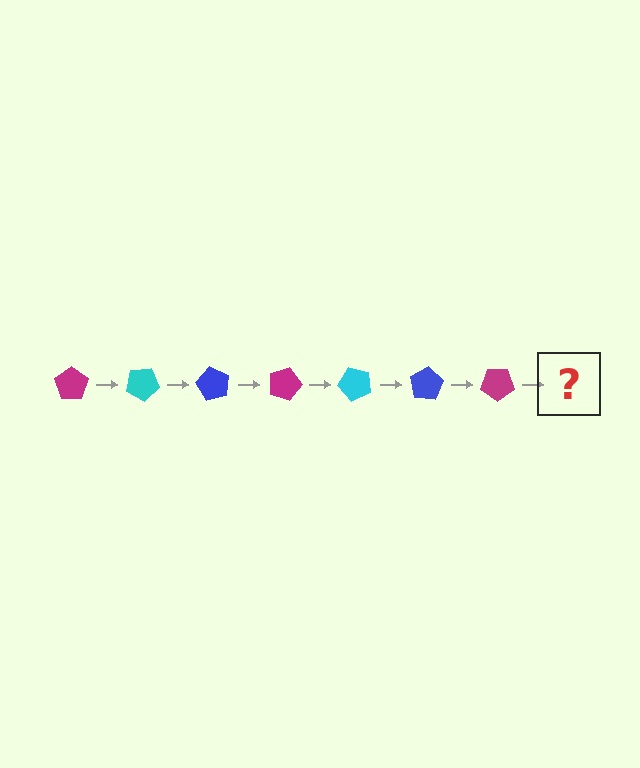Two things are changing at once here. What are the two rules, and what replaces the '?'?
The two rules are that it rotates 30 degrees each step and the color cycles through magenta, cyan, and blue. The '?' should be a cyan pentagon, rotated 210 degrees from the start.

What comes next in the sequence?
The next element should be a cyan pentagon, rotated 210 degrees from the start.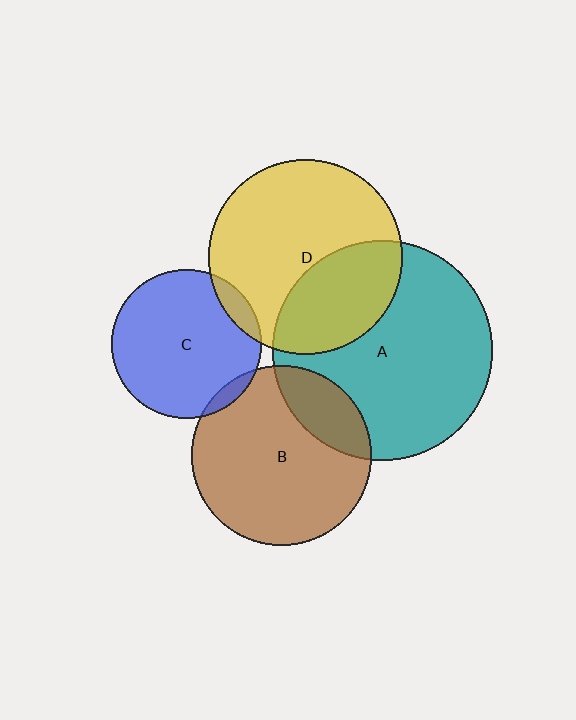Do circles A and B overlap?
Yes.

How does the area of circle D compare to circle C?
Approximately 1.7 times.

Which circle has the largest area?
Circle A (teal).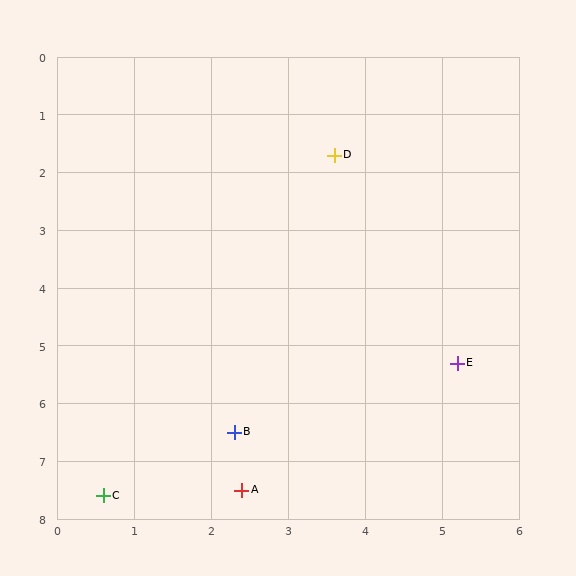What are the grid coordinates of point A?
Point A is at approximately (2.4, 7.5).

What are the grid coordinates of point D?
Point D is at approximately (3.6, 1.7).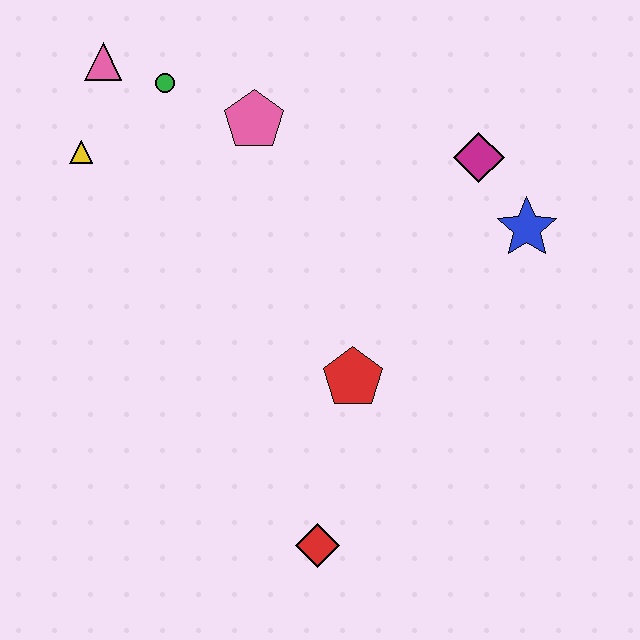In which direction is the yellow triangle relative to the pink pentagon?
The yellow triangle is to the left of the pink pentagon.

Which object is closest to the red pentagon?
The red diamond is closest to the red pentagon.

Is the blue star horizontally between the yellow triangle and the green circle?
No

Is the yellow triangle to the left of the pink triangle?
Yes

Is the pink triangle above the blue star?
Yes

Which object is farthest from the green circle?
The red diamond is farthest from the green circle.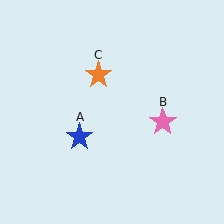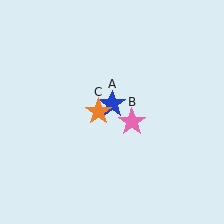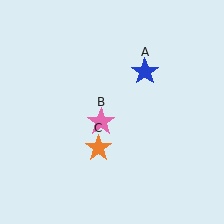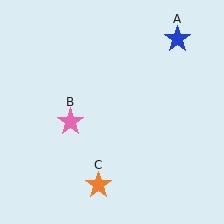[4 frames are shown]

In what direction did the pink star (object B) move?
The pink star (object B) moved left.